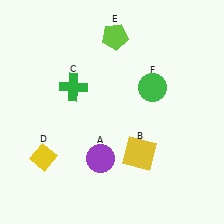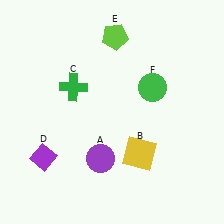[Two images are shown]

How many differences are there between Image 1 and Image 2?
There is 1 difference between the two images.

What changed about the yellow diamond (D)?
In Image 1, D is yellow. In Image 2, it changed to purple.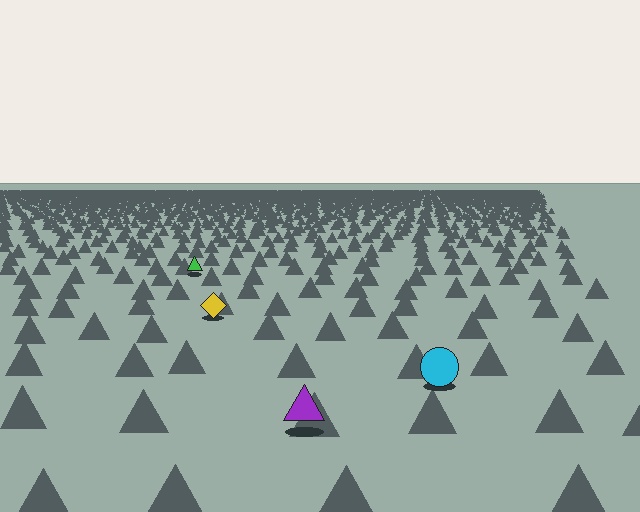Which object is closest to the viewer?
The purple triangle is closest. The texture marks near it are larger and more spread out.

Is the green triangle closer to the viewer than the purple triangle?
No. The purple triangle is closer — you can tell from the texture gradient: the ground texture is coarser near it.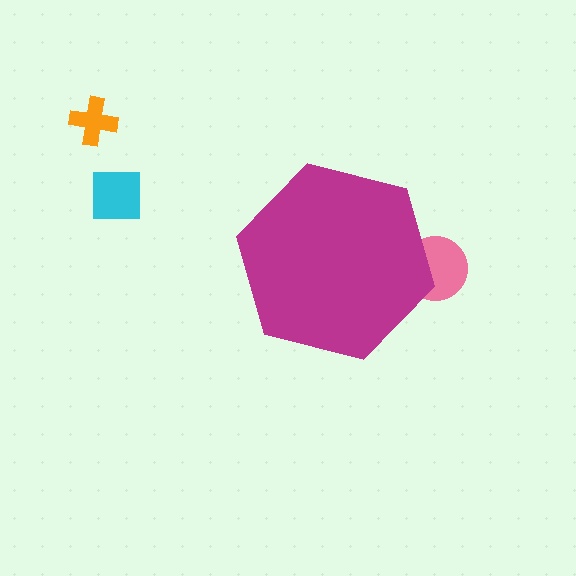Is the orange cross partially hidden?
No, the orange cross is fully visible.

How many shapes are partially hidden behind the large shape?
1 shape is partially hidden.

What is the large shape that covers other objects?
A magenta hexagon.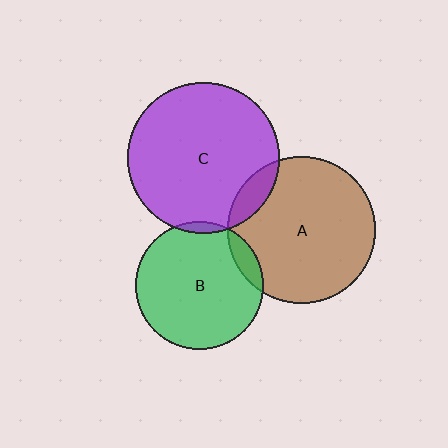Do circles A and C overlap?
Yes.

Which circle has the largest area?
Circle C (purple).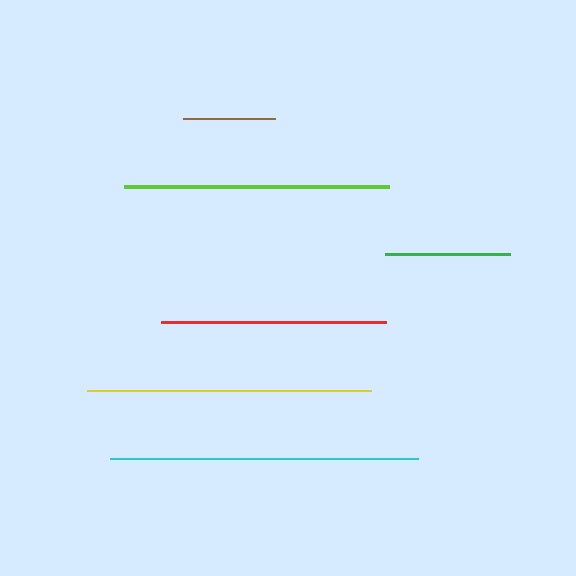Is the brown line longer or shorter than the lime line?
The lime line is longer than the brown line.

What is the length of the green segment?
The green segment is approximately 124 pixels long.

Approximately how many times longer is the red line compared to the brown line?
The red line is approximately 2.4 times the length of the brown line.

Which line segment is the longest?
The cyan line is the longest at approximately 308 pixels.